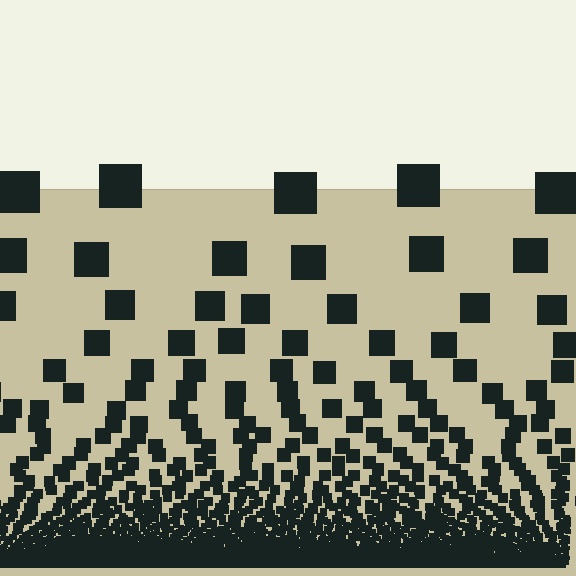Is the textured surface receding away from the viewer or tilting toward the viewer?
The surface appears to tilt toward the viewer. Texture elements get larger and sparser toward the top.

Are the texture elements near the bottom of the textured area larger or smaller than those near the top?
Smaller. The gradient is inverted — elements near the bottom are smaller and denser.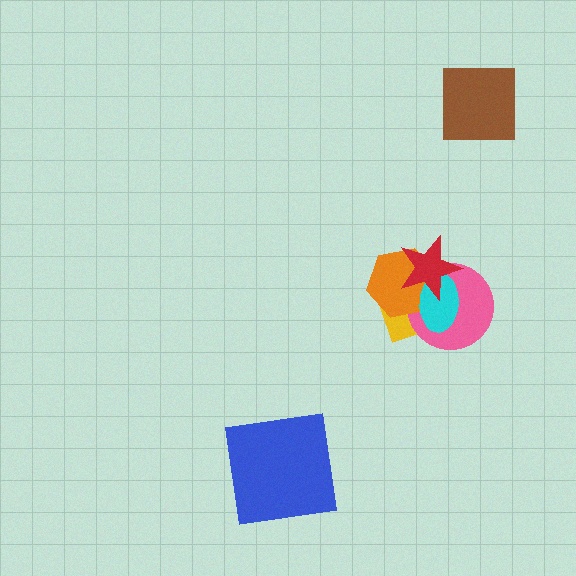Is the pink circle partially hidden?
Yes, it is partially covered by another shape.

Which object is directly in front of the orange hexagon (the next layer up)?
The cyan ellipse is directly in front of the orange hexagon.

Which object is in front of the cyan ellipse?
The red star is in front of the cyan ellipse.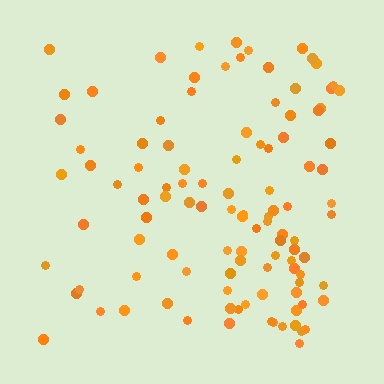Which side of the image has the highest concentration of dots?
The right.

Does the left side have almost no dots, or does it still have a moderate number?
Still a moderate number, just noticeably fewer than the right.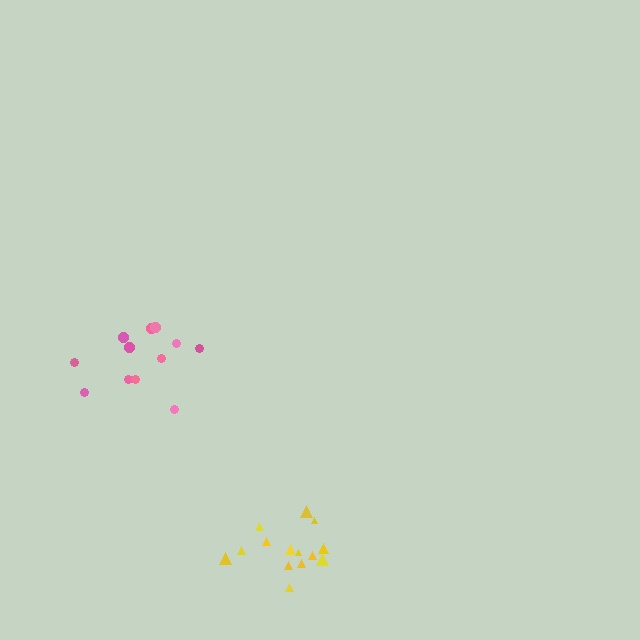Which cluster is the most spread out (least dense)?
Pink.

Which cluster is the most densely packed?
Yellow.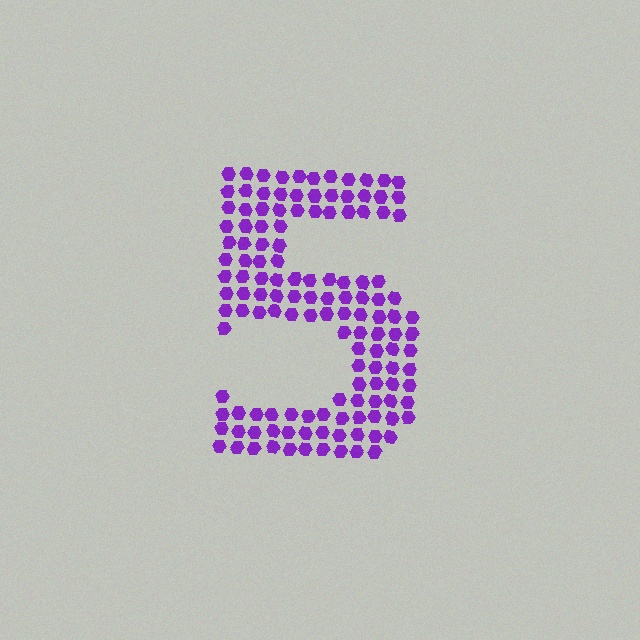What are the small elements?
The small elements are hexagons.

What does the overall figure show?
The overall figure shows the digit 5.